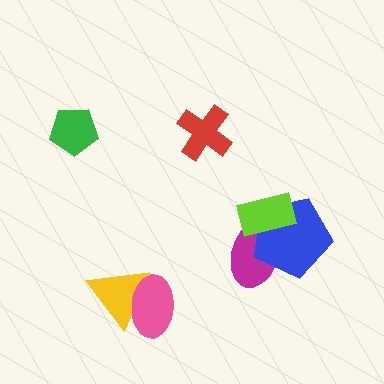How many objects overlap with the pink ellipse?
1 object overlaps with the pink ellipse.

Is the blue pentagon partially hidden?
Yes, it is partially covered by another shape.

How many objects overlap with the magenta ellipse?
2 objects overlap with the magenta ellipse.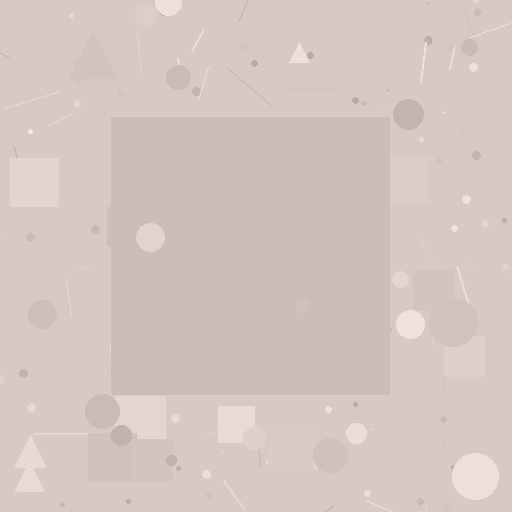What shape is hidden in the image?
A square is hidden in the image.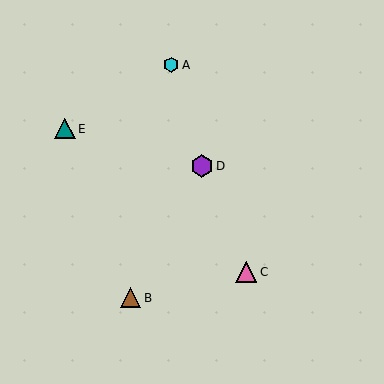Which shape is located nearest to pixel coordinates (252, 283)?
The pink triangle (labeled C) at (246, 272) is nearest to that location.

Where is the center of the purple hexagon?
The center of the purple hexagon is at (202, 166).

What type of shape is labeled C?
Shape C is a pink triangle.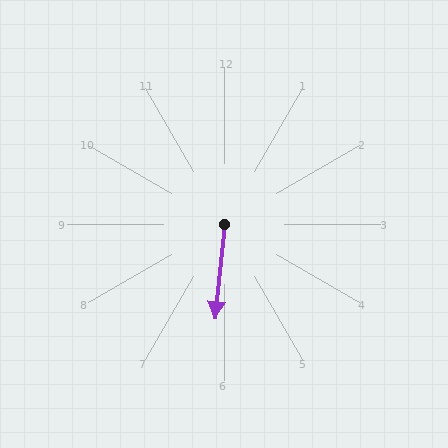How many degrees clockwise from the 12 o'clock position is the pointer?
Approximately 186 degrees.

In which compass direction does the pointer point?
South.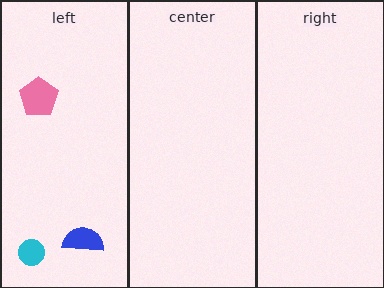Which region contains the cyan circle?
The left region.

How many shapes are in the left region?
3.